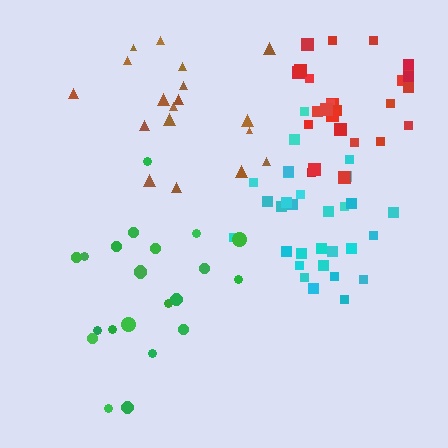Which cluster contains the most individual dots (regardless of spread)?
Cyan (30).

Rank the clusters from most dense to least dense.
cyan, red, green, brown.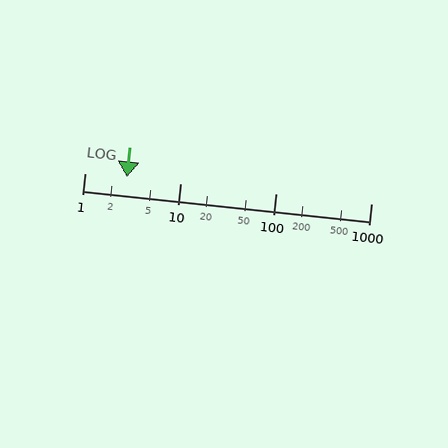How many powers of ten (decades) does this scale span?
The scale spans 3 decades, from 1 to 1000.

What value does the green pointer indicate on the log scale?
The pointer indicates approximately 2.8.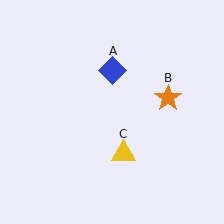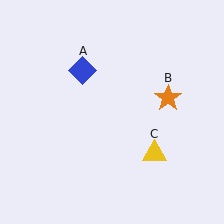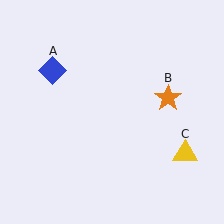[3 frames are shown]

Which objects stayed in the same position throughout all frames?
Orange star (object B) remained stationary.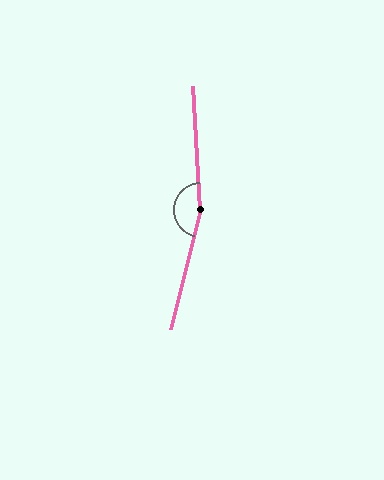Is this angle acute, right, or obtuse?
It is obtuse.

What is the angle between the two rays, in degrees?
Approximately 162 degrees.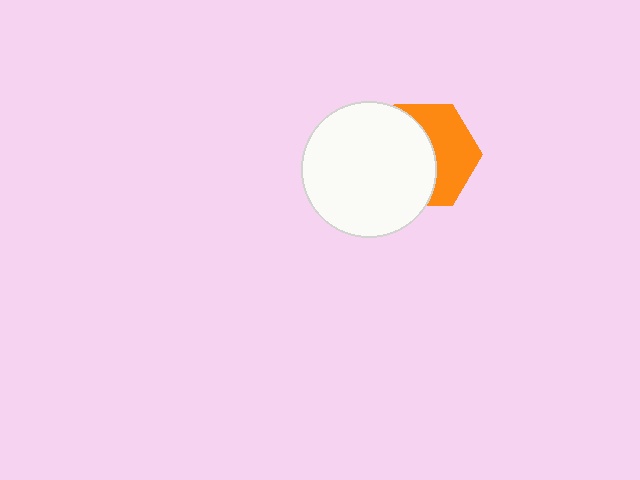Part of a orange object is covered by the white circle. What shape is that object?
It is a hexagon.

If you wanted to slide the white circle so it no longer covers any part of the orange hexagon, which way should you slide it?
Slide it left — that is the most direct way to separate the two shapes.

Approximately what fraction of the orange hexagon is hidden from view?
Roughly 54% of the orange hexagon is hidden behind the white circle.